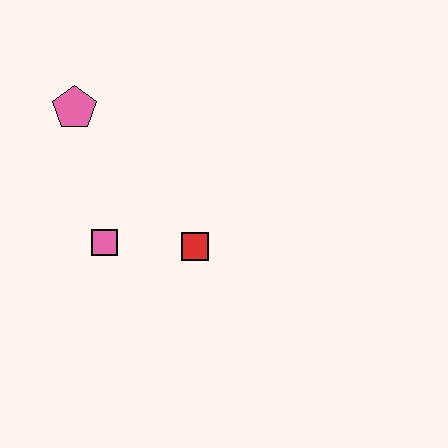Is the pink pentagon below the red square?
No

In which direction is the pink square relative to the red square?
The pink square is to the left of the red square.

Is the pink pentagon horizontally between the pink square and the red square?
No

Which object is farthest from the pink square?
The pink pentagon is farthest from the pink square.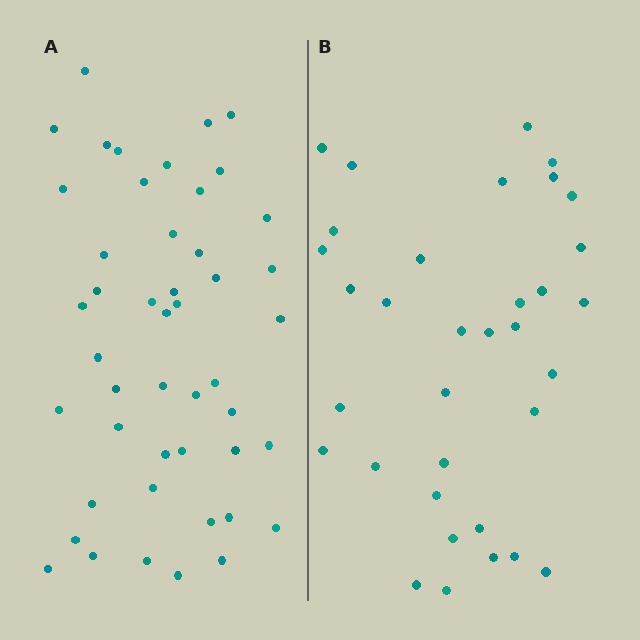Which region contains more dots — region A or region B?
Region A (the left region) has more dots.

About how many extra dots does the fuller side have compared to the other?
Region A has approximately 15 more dots than region B.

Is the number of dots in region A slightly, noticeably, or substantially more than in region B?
Region A has noticeably more, but not dramatically so. The ratio is roughly 1.4 to 1.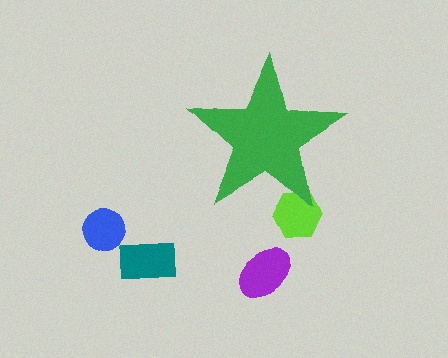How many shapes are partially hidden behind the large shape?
1 shape is partially hidden.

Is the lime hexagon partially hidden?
Yes, the lime hexagon is partially hidden behind the green star.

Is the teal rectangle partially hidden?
No, the teal rectangle is fully visible.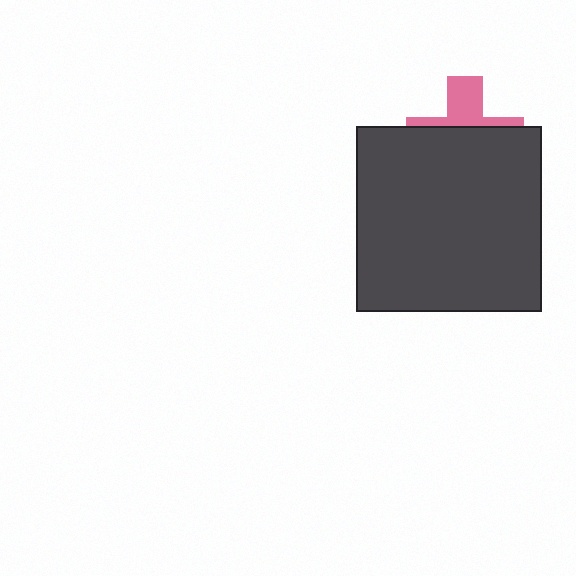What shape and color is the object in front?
The object in front is a dark gray square.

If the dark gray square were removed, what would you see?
You would see the complete pink cross.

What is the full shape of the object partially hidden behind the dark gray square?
The partially hidden object is a pink cross.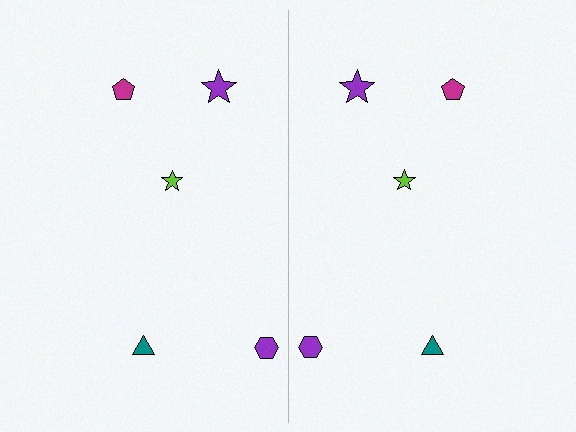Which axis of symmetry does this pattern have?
The pattern has a vertical axis of symmetry running through the center of the image.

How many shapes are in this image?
There are 10 shapes in this image.